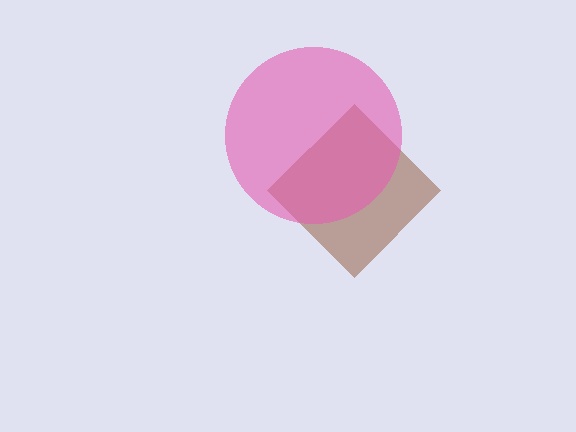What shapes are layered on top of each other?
The layered shapes are: a brown diamond, a pink circle.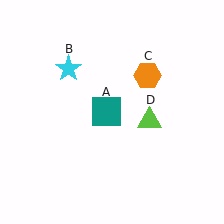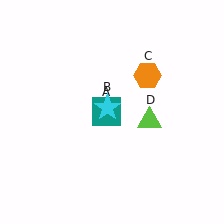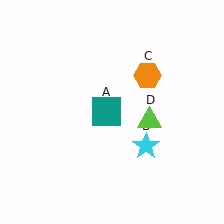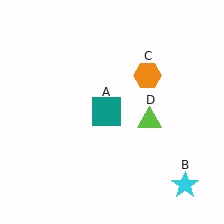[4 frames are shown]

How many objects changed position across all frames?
1 object changed position: cyan star (object B).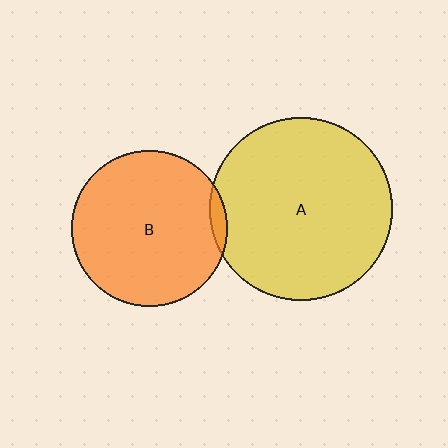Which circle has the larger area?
Circle A (yellow).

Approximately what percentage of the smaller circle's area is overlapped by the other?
Approximately 5%.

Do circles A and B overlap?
Yes.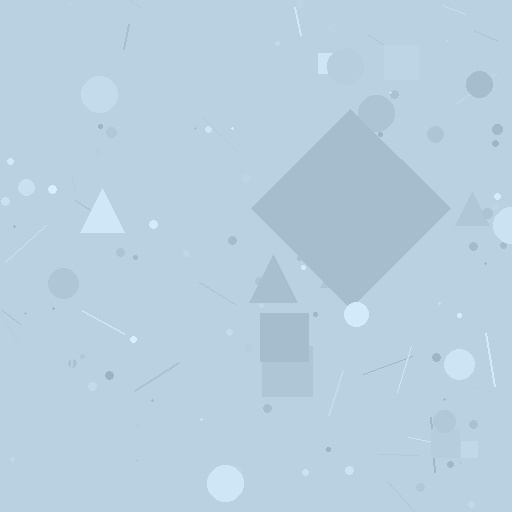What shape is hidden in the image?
A diamond is hidden in the image.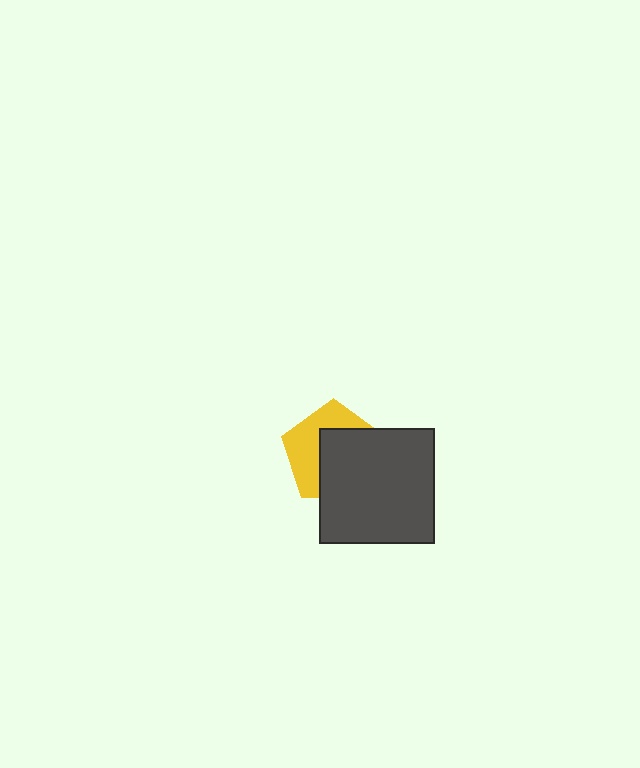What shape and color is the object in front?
The object in front is a dark gray square.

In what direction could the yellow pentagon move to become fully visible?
The yellow pentagon could move toward the upper-left. That would shift it out from behind the dark gray square entirely.